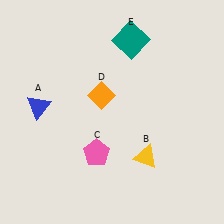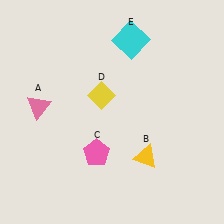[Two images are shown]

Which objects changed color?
A changed from blue to pink. D changed from orange to yellow. E changed from teal to cyan.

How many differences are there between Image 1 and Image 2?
There are 3 differences between the two images.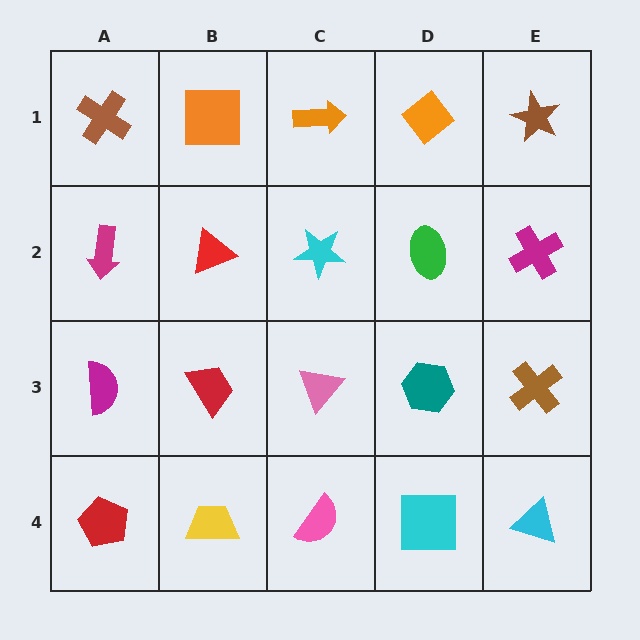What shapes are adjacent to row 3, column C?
A cyan star (row 2, column C), a pink semicircle (row 4, column C), a red trapezoid (row 3, column B), a teal hexagon (row 3, column D).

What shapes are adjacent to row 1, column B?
A red triangle (row 2, column B), a brown cross (row 1, column A), an orange arrow (row 1, column C).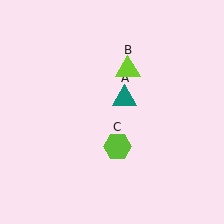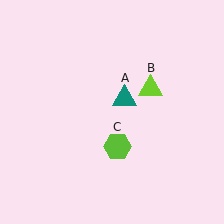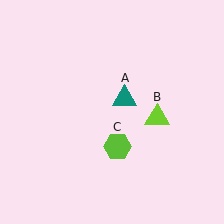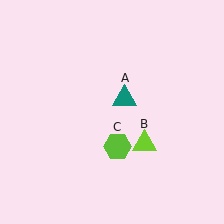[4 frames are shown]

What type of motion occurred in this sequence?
The lime triangle (object B) rotated clockwise around the center of the scene.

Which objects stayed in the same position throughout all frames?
Teal triangle (object A) and lime hexagon (object C) remained stationary.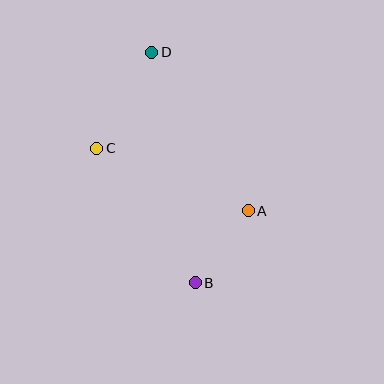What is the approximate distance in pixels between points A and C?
The distance between A and C is approximately 164 pixels.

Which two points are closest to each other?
Points A and B are closest to each other.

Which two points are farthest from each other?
Points B and D are farthest from each other.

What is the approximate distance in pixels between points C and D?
The distance between C and D is approximately 111 pixels.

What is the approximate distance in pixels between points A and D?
The distance between A and D is approximately 185 pixels.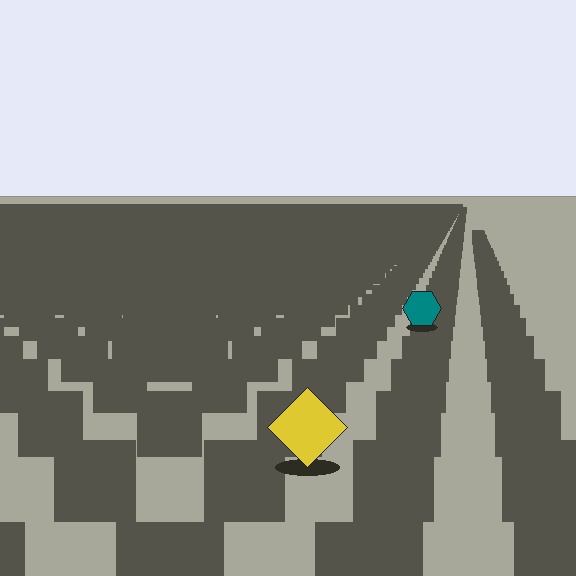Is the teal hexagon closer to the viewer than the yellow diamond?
No. The yellow diamond is closer — you can tell from the texture gradient: the ground texture is coarser near it.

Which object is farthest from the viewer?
The teal hexagon is farthest from the viewer. It appears smaller and the ground texture around it is denser.